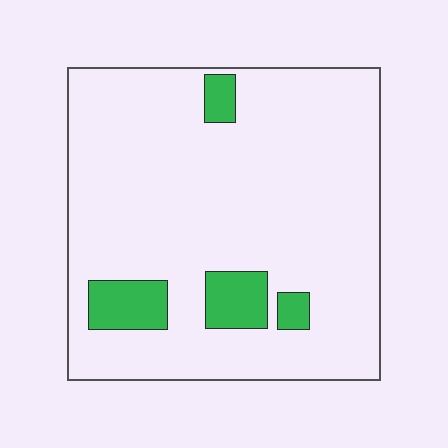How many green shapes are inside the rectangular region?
4.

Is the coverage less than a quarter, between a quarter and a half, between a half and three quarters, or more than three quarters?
Less than a quarter.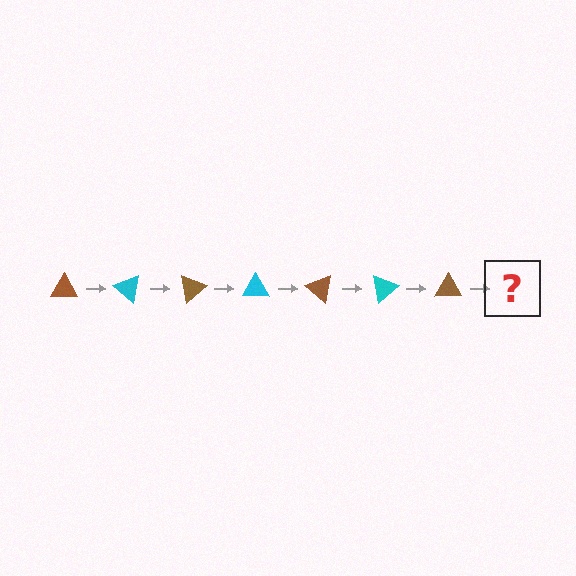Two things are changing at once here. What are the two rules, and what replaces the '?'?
The two rules are that it rotates 40 degrees each step and the color cycles through brown and cyan. The '?' should be a cyan triangle, rotated 280 degrees from the start.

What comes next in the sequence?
The next element should be a cyan triangle, rotated 280 degrees from the start.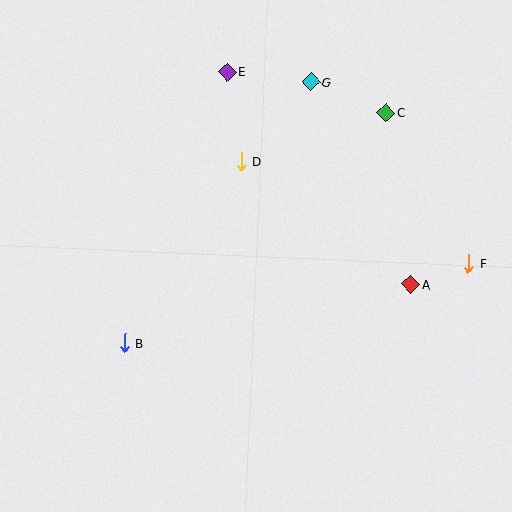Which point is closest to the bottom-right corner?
Point A is closest to the bottom-right corner.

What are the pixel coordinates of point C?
Point C is at (386, 113).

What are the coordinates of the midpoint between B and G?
The midpoint between B and G is at (218, 212).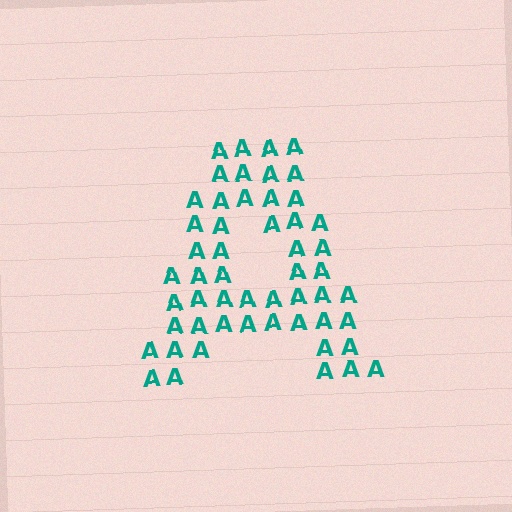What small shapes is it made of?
It is made of small letter A's.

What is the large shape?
The large shape is the letter A.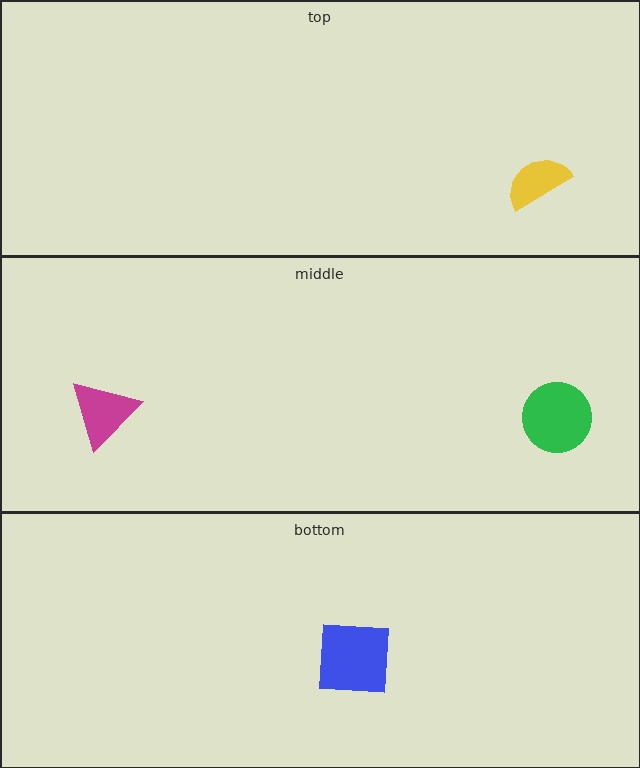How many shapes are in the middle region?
2.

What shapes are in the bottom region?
The blue square.